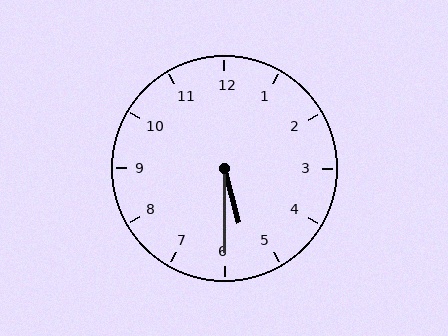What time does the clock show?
5:30.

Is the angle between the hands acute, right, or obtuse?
It is acute.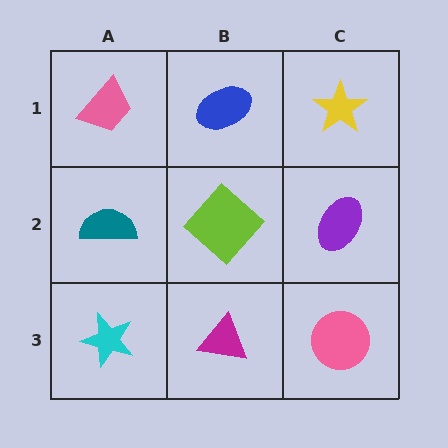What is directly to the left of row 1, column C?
A blue ellipse.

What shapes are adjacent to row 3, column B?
A lime diamond (row 2, column B), a cyan star (row 3, column A), a pink circle (row 3, column C).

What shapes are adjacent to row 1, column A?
A teal semicircle (row 2, column A), a blue ellipse (row 1, column B).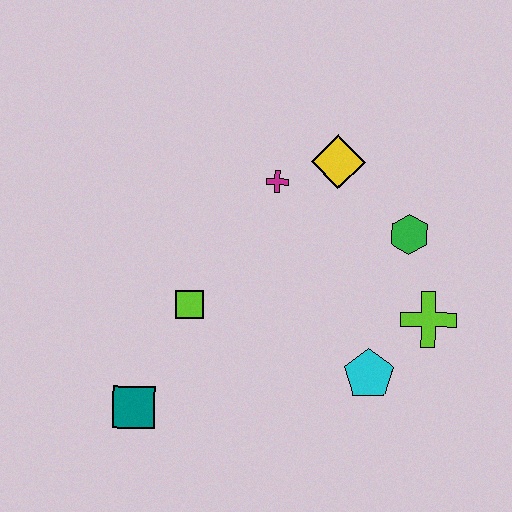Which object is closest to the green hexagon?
The lime cross is closest to the green hexagon.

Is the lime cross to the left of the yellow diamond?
No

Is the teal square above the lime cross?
No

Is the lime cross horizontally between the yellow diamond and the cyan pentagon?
No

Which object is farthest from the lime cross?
The teal square is farthest from the lime cross.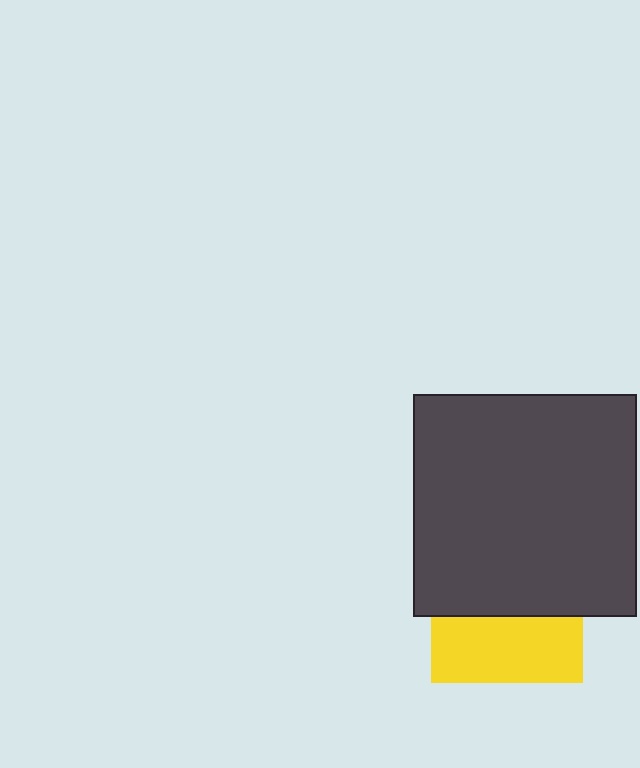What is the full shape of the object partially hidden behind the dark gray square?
The partially hidden object is a yellow square.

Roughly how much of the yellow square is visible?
A small part of it is visible (roughly 43%).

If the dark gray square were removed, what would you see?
You would see the complete yellow square.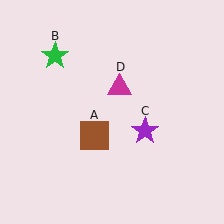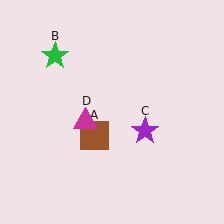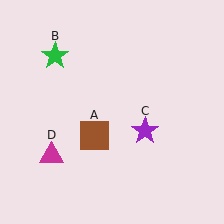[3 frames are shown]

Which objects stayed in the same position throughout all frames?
Brown square (object A) and green star (object B) and purple star (object C) remained stationary.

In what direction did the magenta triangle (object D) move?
The magenta triangle (object D) moved down and to the left.